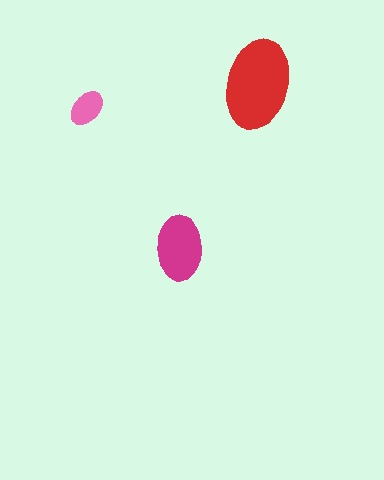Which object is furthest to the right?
The red ellipse is rightmost.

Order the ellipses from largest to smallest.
the red one, the magenta one, the pink one.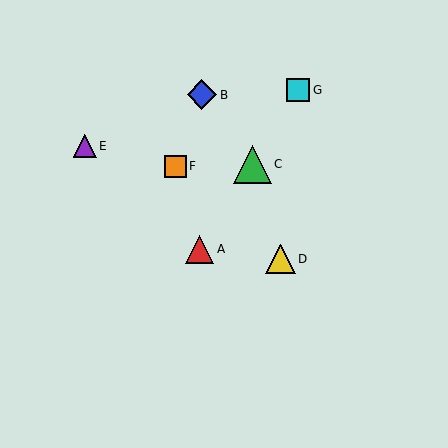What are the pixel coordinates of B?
Object B is at (202, 95).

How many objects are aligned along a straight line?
3 objects (A, C, G) are aligned along a straight line.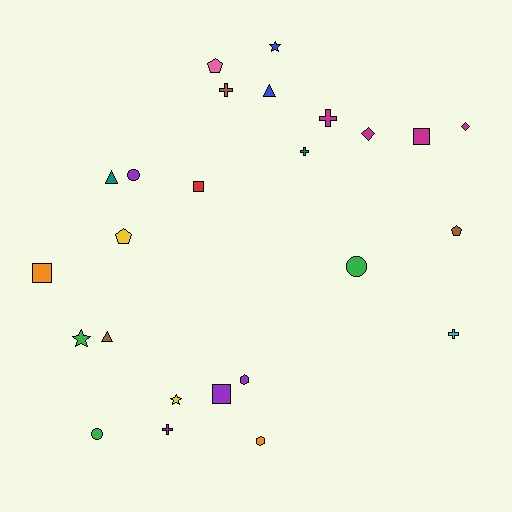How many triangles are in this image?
There are 3 triangles.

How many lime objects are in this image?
There are no lime objects.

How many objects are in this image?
There are 25 objects.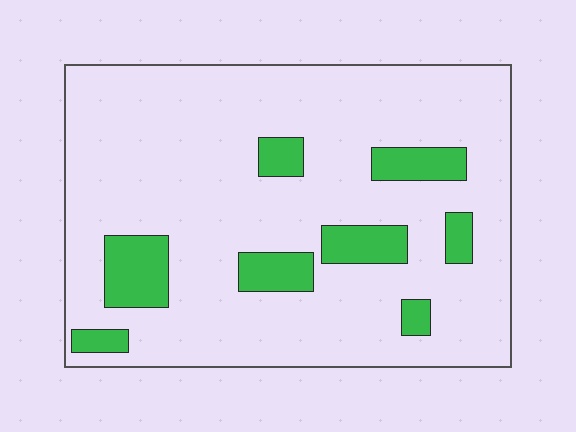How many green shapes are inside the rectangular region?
8.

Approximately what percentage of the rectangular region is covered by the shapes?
Approximately 15%.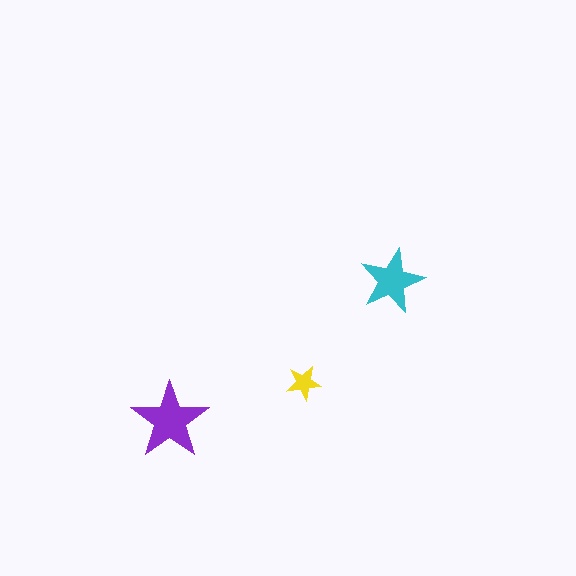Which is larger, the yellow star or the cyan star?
The cyan one.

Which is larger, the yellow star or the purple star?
The purple one.